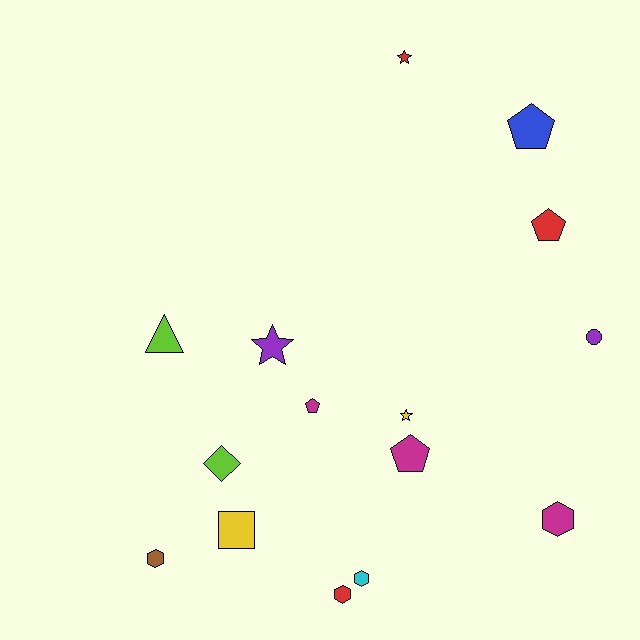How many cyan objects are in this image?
There is 1 cyan object.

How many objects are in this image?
There are 15 objects.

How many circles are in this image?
There is 1 circle.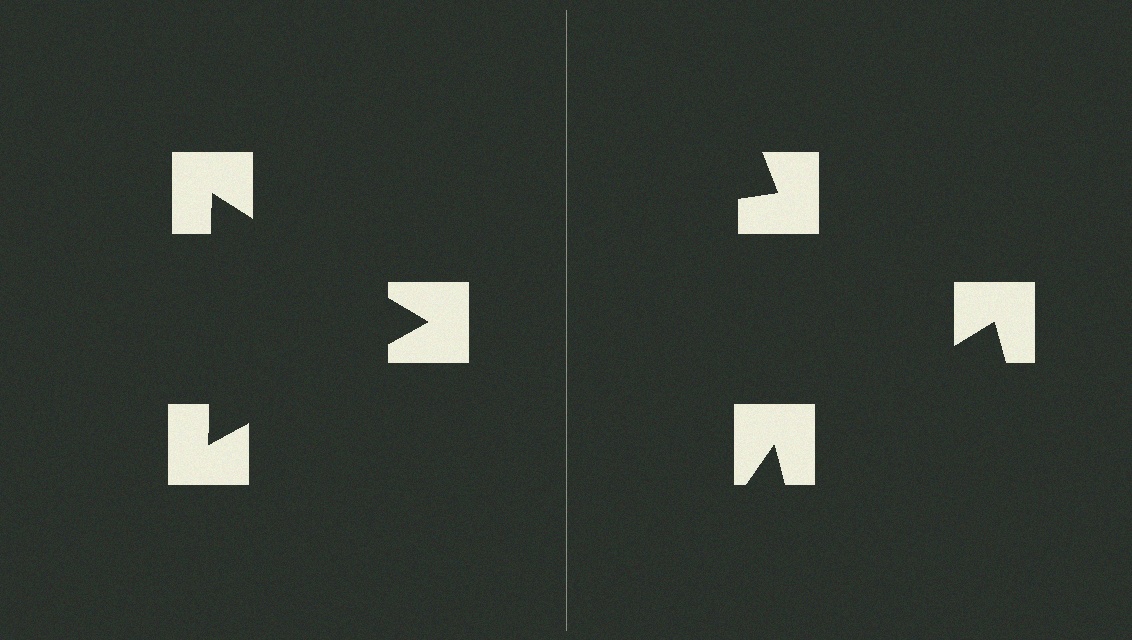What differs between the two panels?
The notched squares are positioned identically on both sides; only the wedge orientations differ. On the left they align to a triangle; on the right they are misaligned.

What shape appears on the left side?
An illusory triangle.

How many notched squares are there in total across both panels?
6 — 3 on each side.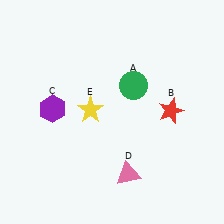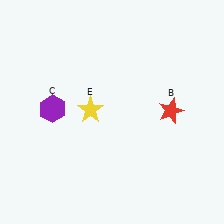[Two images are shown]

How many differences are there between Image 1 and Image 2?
There are 2 differences between the two images.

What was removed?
The green circle (A), the pink triangle (D) were removed in Image 2.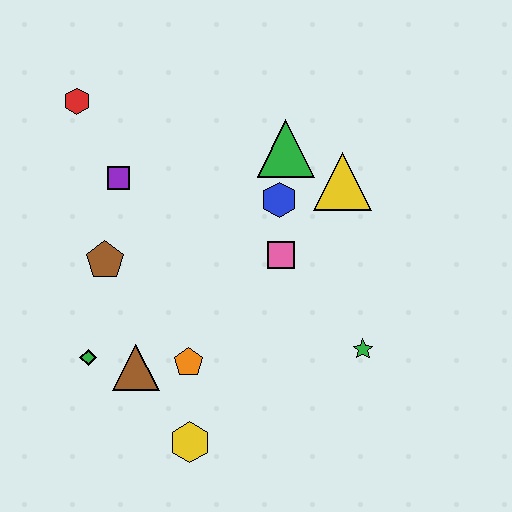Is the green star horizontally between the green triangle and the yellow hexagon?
No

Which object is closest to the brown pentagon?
The purple square is closest to the brown pentagon.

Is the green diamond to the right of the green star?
No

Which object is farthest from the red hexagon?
The green star is farthest from the red hexagon.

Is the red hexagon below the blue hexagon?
No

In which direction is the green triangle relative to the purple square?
The green triangle is to the right of the purple square.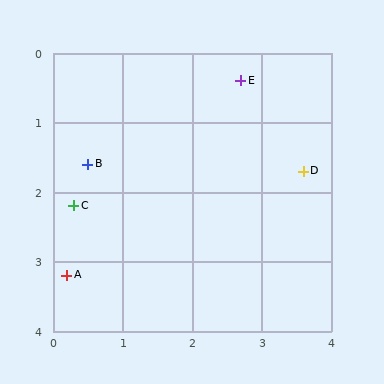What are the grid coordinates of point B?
Point B is at approximately (0.5, 1.6).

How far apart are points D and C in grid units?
Points D and C are about 3.3 grid units apart.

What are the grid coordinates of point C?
Point C is at approximately (0.3, 2.2).